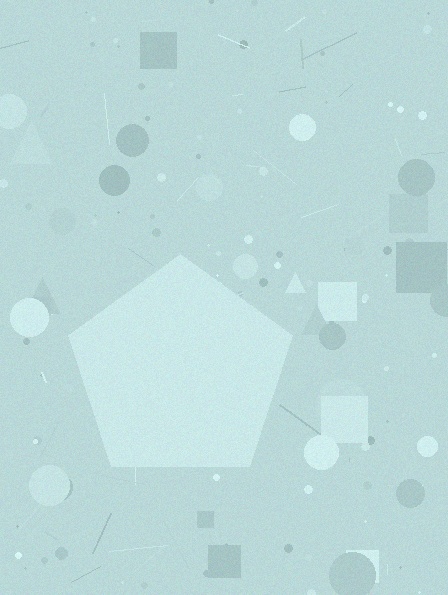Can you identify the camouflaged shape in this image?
The camouflaged shape is a pentagon.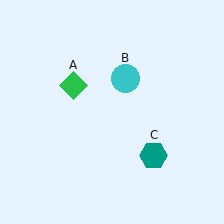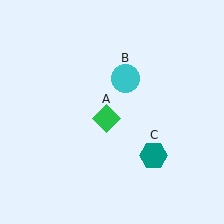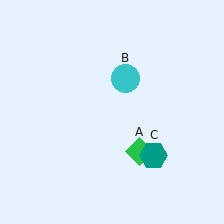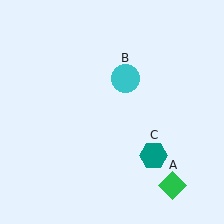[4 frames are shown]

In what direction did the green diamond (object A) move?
The green diamond (object A) moved down and to the right.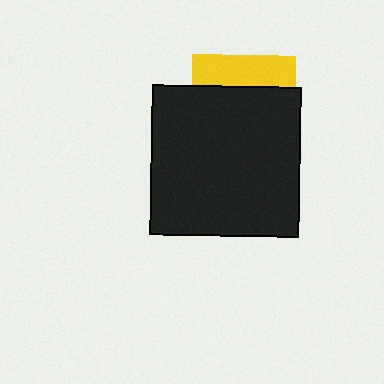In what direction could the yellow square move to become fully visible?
The yellow square could move up. That would shift it out from behind the black square entirely.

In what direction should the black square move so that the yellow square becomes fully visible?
The black square should move down. That is the shortest direction to clear the overlap and leave the yellow square fully visible.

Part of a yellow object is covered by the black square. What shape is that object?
It is a square.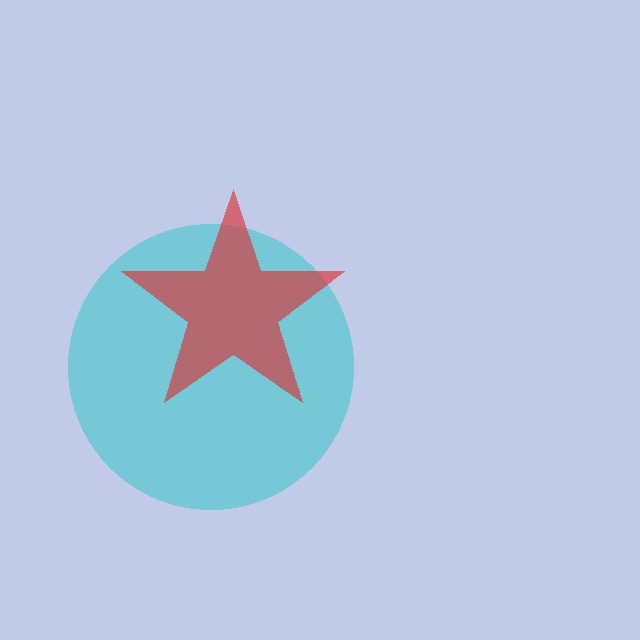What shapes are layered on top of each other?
The layered shapes are: a cyan circle, a red star.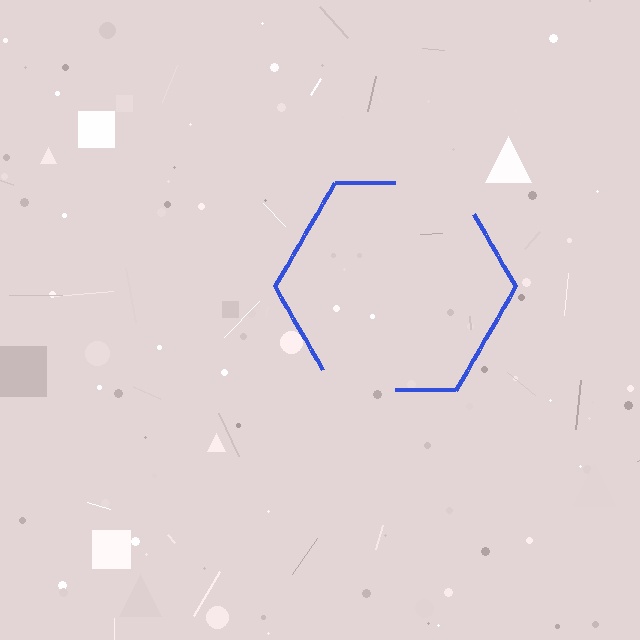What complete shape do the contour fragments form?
The contour fragments form a hexagon.